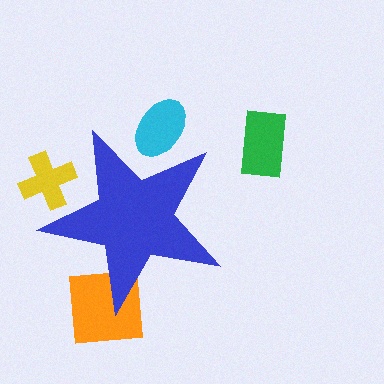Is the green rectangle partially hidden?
No, the green rectangle is fully visible.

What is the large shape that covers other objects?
A blue star.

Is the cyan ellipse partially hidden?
Yes, the cyan ellipse is partially hidden behind the blue star.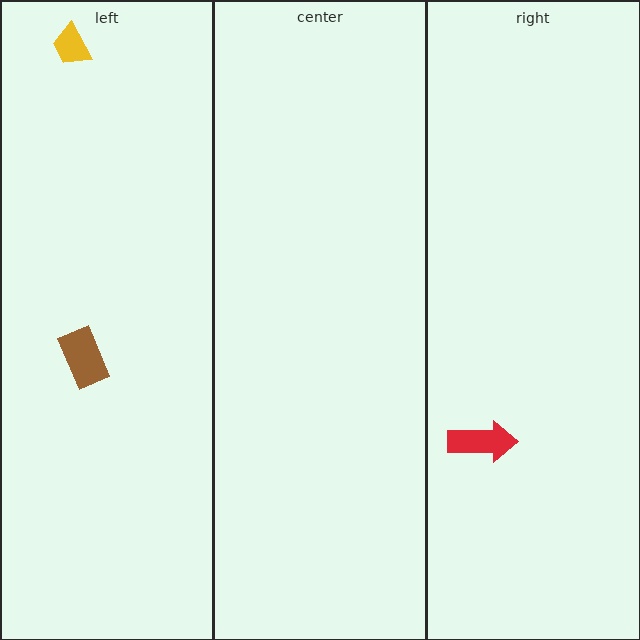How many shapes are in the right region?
1.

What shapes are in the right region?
The red arrow.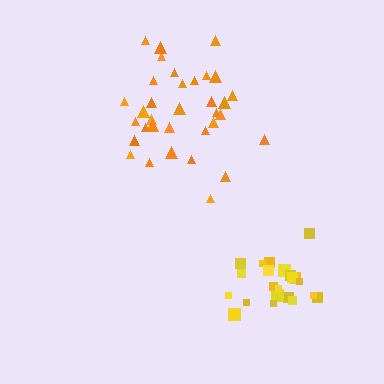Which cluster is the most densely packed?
Yellow.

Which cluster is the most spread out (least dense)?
Orange.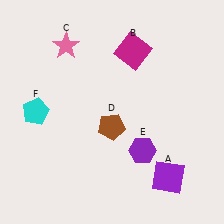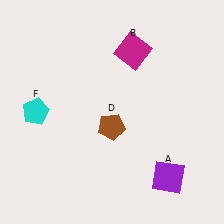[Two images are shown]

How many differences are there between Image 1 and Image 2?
There are 2 differences between the two images.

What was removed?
The pink star (C), the purple hexagon (E) were removed in Image 2.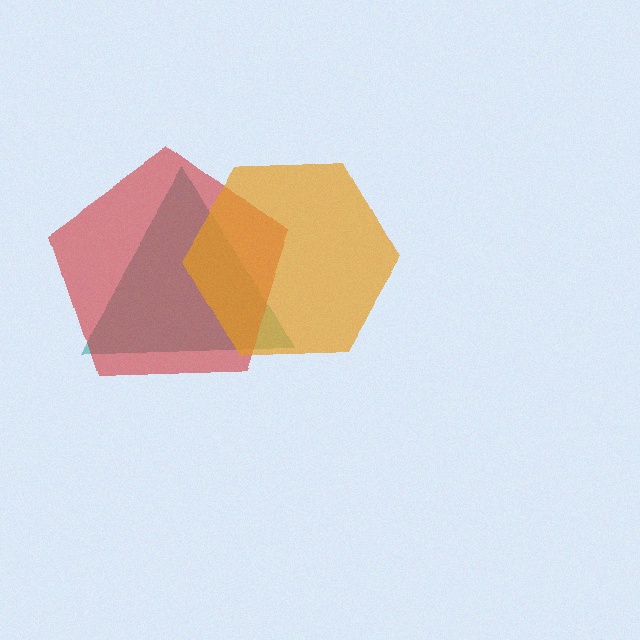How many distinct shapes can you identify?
There are 3 distinct shapes: a teal triangle, a red pentagon, an orange hexagon.